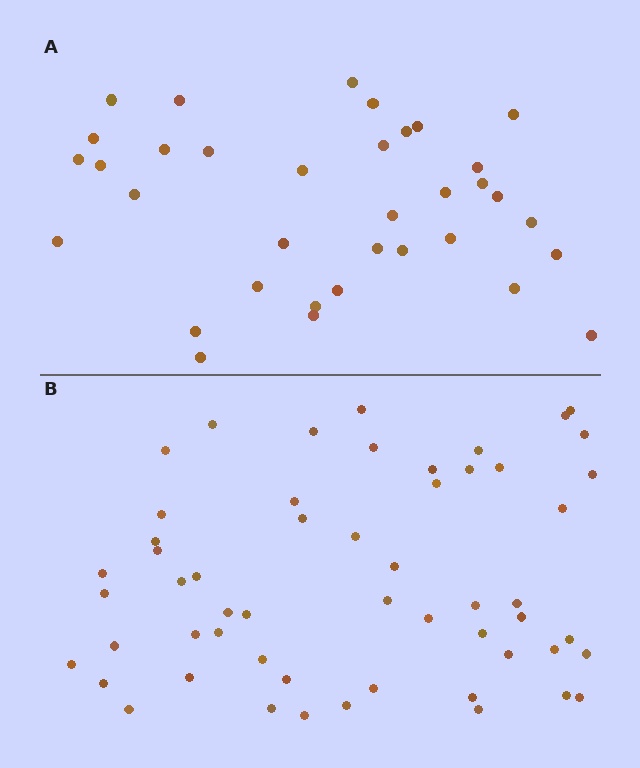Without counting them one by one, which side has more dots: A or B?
Region B (the bottom region) has more dots.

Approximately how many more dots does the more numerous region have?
Region B has approximately 20 more dots than region A.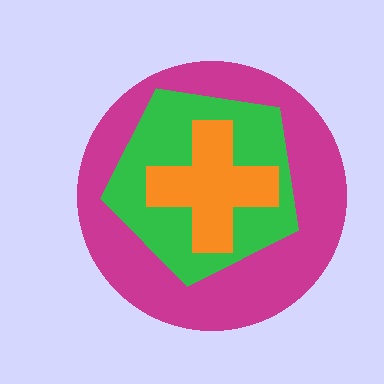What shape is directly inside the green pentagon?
The orange cross.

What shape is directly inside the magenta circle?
The green pentagon.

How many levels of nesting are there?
3.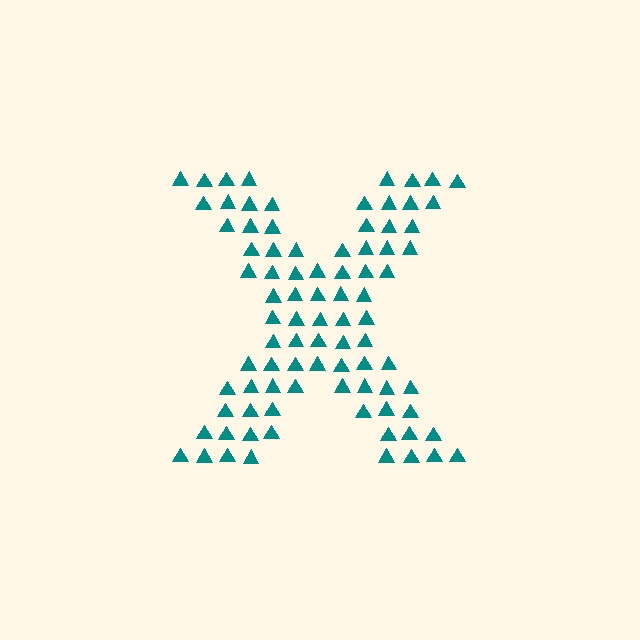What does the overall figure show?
The overall figure shows the letter X.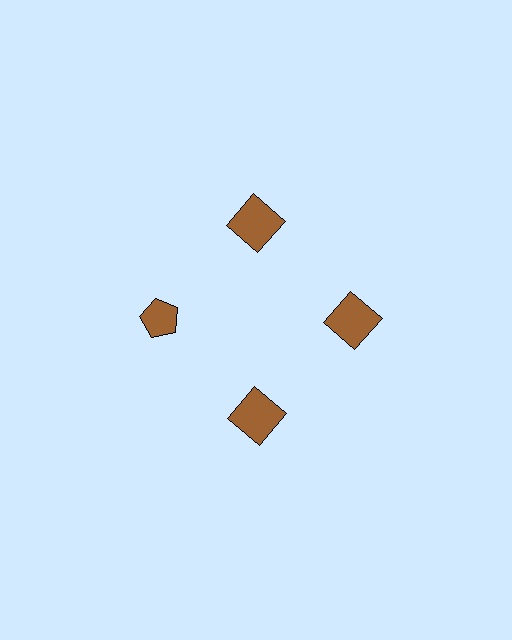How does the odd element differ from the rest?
It has a different shape: pentagon instead of square.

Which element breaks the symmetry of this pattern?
The brown pentagon at roughly the 9 o'clock position breaks the symmetry. All other shapes are brown squares.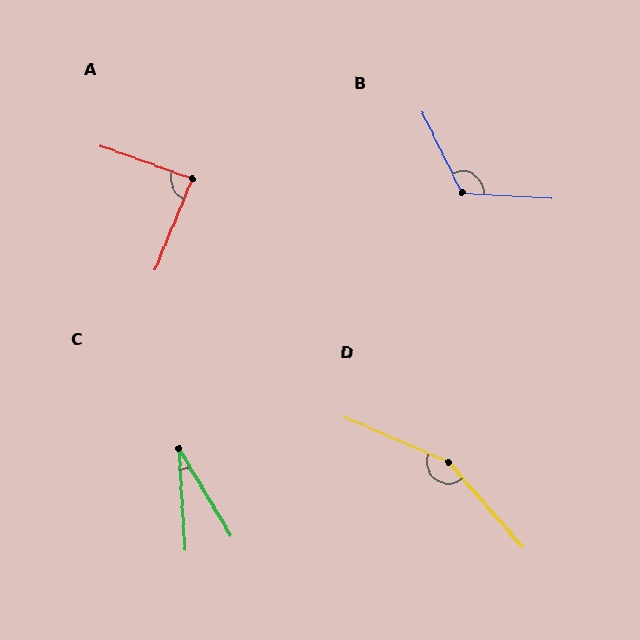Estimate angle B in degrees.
Approximately 120 degrees.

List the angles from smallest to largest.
C (27°), A (87°), B (120°), D (155°).